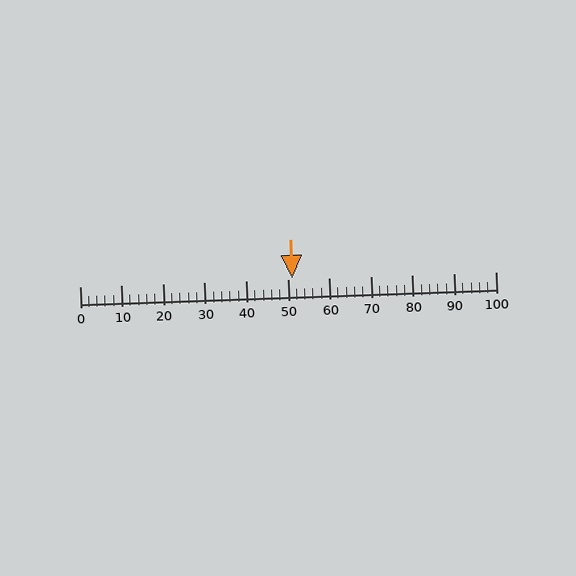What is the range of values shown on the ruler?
The ruler shows values from 0 to 100.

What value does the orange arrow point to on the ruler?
The orange arrow points to approximately 51.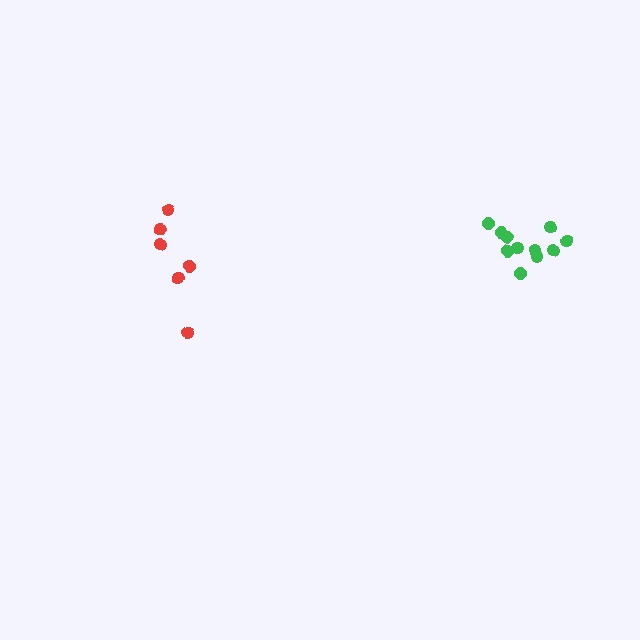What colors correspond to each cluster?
The clusters are colored: red, green.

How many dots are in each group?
Group 1: 6 dots, Group 2: 11 dots (17 total).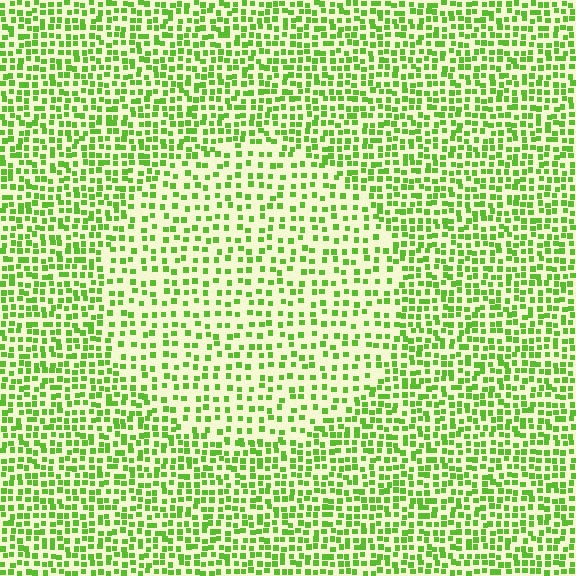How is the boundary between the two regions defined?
The boundary is defined by a change in element density (approximately 1.8x ratio). All elements are the same color, size, and shape.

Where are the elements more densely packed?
The elements are more densely packed outside the circle boundary.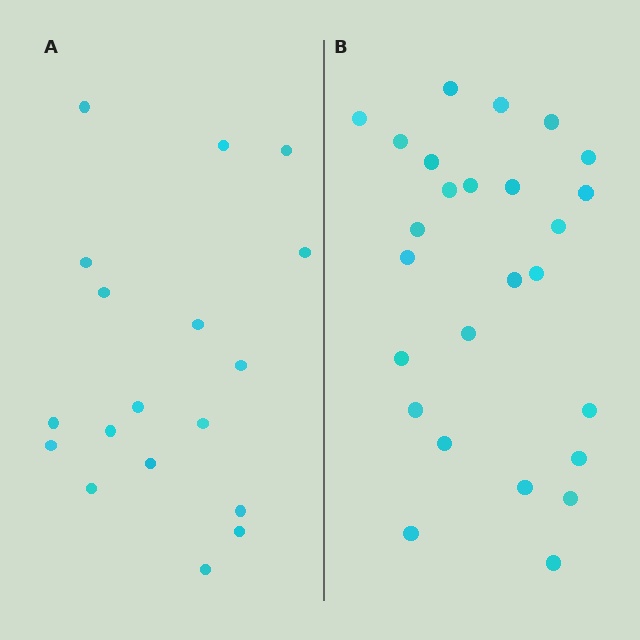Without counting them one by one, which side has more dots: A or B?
Region B (the right region) has more dots.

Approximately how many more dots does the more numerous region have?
Region B has roughly 8 or so more dots than region A.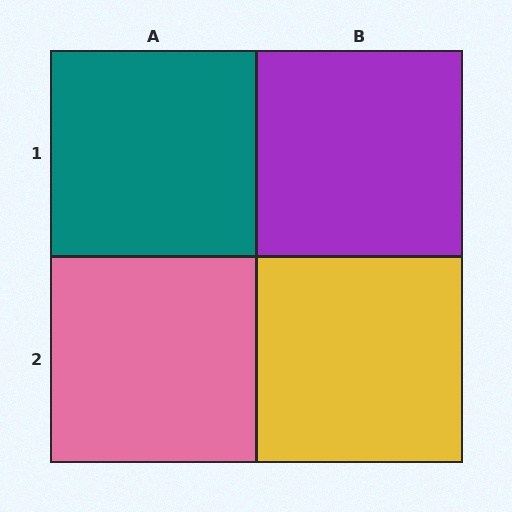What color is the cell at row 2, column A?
Pink.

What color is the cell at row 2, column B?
Yellow.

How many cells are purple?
1 cell is purple.